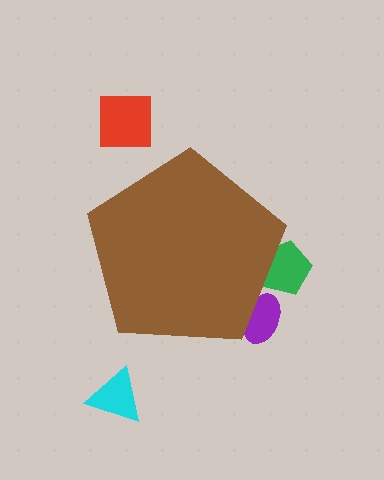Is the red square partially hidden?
No, the red square is fully visible.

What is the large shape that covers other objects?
A brown pentagon.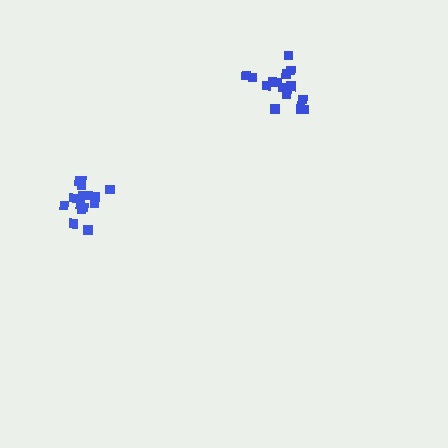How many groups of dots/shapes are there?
There are 2 groups.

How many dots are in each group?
Group 1: 16 dots, Group 2: 15 dots (31 total).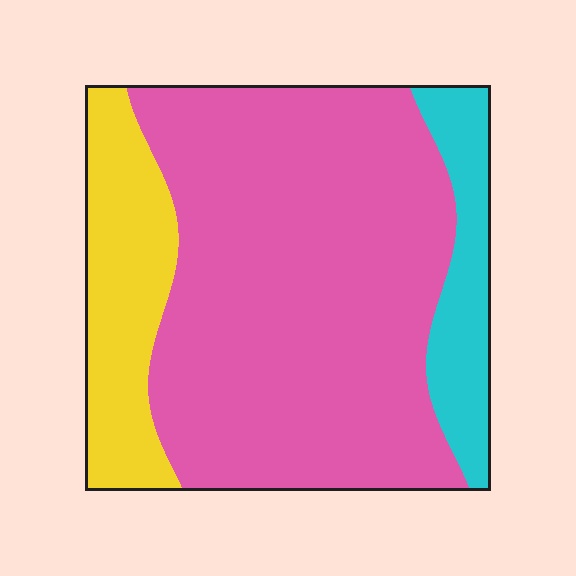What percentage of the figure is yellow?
Yellow takes up about one fifth (1/5) of the figure.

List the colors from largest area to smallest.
From largest to smallest: pink, yellow, cyan.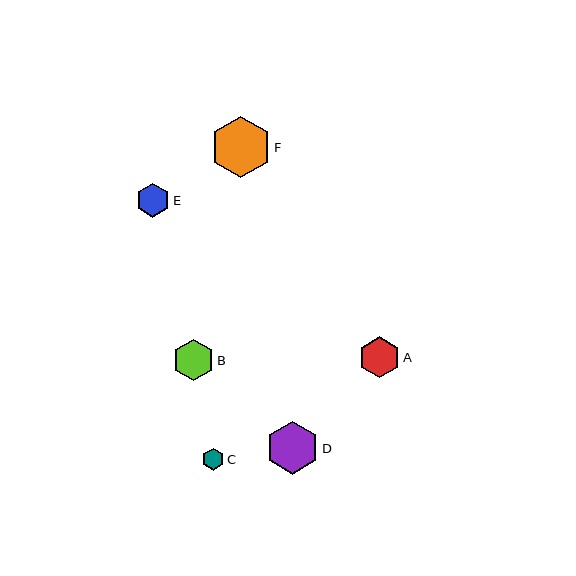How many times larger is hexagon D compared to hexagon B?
Hexagon D is approximately 1.3 times the size of hexagon B.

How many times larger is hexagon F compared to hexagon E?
Hexagon F is approximately 1.8 times the size of hexagon E.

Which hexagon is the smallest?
Hexagon C is the smallest with a size of approximately 22 pixels.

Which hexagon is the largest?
Hexagon F is the largest with a size of approximately 61 pixels.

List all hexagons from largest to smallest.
From largest to smallest: F, D, B, A, E, C.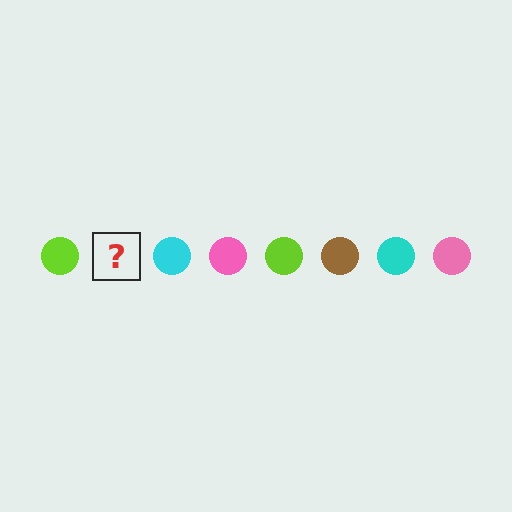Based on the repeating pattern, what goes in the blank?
The blank should be a brown circle.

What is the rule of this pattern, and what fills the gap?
The rule is that the pattern cycles through lime, brown, cyan, pink circles. The gap should be filled with a brown circle.